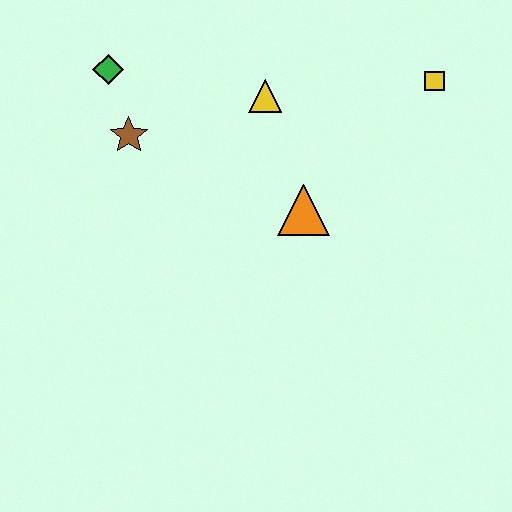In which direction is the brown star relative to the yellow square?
The brown star is to the left of the yellow square.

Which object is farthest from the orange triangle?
The green diamond is farthest from the orange triangle.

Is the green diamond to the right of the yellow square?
No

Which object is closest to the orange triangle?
The yellow triangle is closest to the orange triangle.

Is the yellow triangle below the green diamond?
Yes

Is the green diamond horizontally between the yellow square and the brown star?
No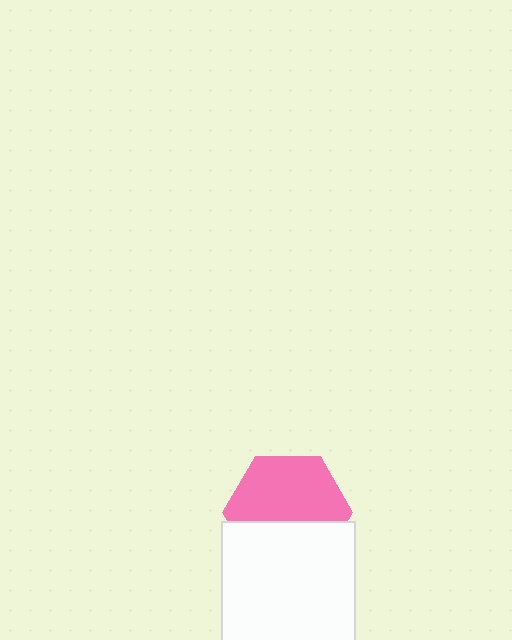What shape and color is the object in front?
The object in front is a white rectangle.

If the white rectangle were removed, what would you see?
You would see the complete pink hexagon.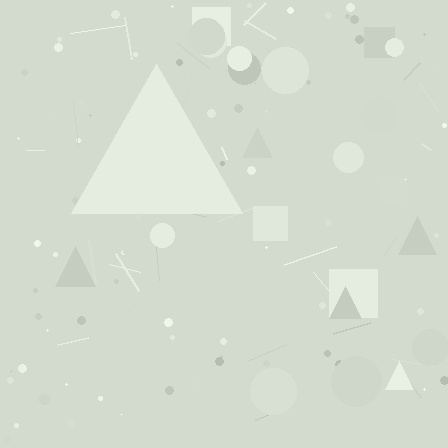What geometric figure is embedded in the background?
A triangle is embedded in the background.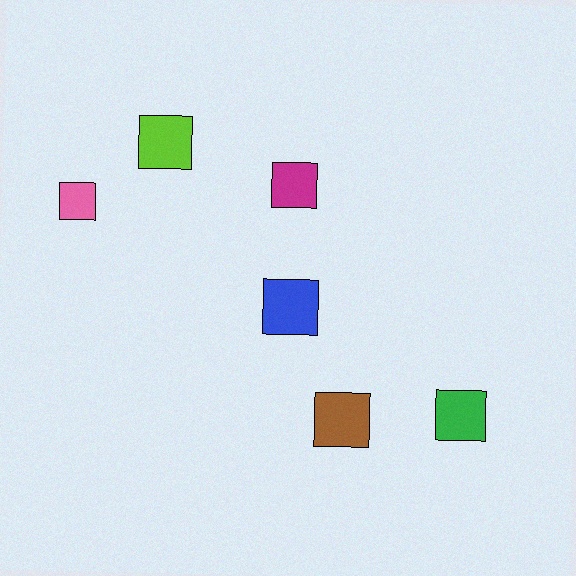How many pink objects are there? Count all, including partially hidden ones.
There is 1 pink object.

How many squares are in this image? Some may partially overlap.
There are 6 squares.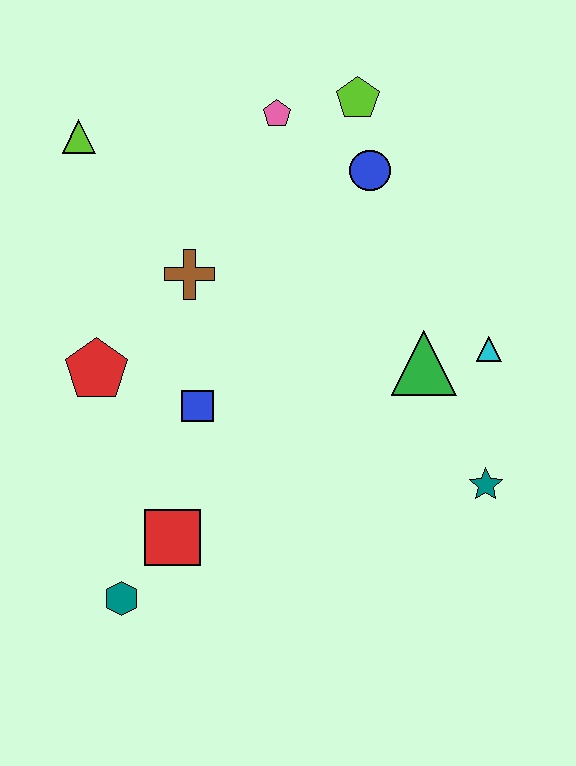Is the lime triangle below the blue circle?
No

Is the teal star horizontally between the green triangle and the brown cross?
No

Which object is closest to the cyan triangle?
The green triangle is closest to the cyan triangle.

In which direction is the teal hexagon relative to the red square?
The teal hexagon is below the red square.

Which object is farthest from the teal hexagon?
The lime pentagon is farthest from the teal hexagon.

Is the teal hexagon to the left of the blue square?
Yes